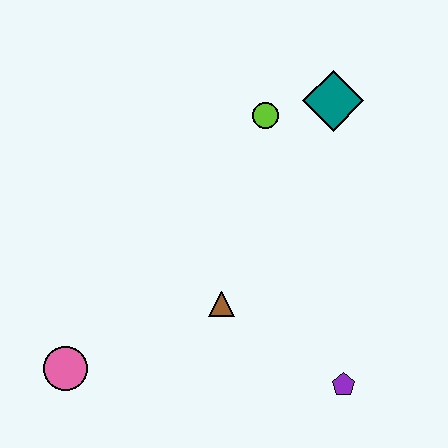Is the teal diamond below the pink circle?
No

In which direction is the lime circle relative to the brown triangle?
The lime circle is above the brown triangle.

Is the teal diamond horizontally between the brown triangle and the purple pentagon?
Yes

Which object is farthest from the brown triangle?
The teal diamond is farthest from the brown triangle.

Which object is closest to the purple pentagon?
The brown triangle is closest to the purple pentagon.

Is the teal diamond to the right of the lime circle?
Yes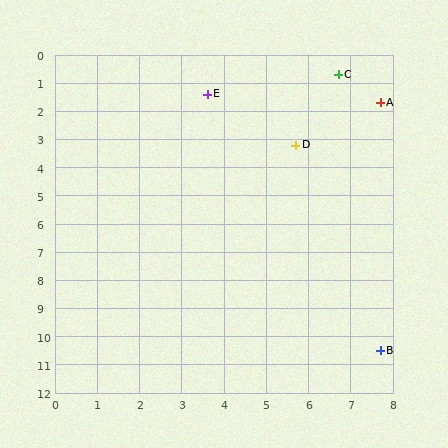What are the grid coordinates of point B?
Point B is at approximately (7.7, 10.5).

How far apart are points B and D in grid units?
Points B and D are about 7.6 grid units apart.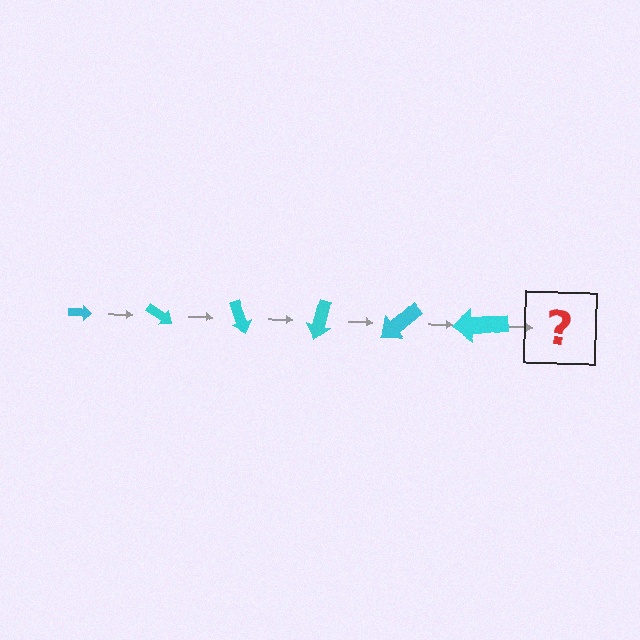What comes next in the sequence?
The next element should be an arrow, larger than the previous one and rotated 210 degrees from the start.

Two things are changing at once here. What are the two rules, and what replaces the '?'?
The two rules are that the arrow grows larger each step and it rotates 35 degrees each step. The '?' should be an arrow, larger than the previous one and rotated 210 degrees from the start.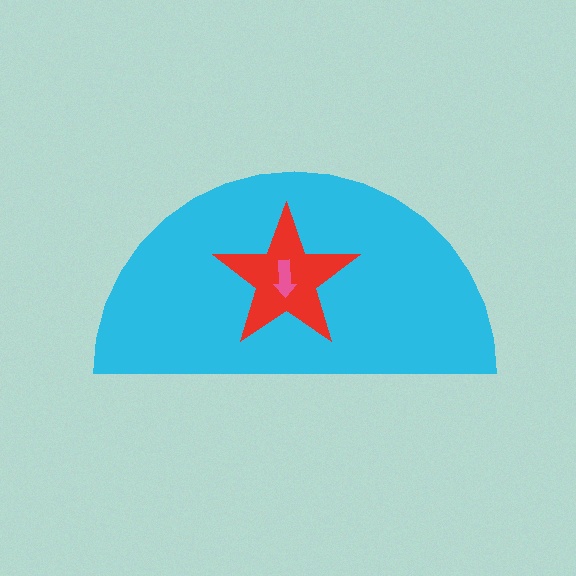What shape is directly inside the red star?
The pink arrow.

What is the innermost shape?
The pink arrow.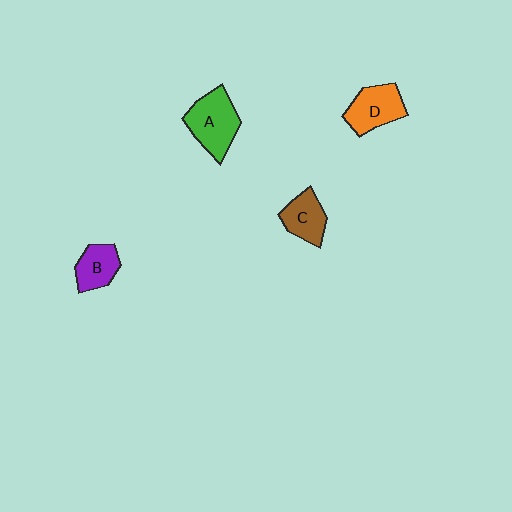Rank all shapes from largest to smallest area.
From largest to smallest: A (green), D (orange), C (brown), B (purple).